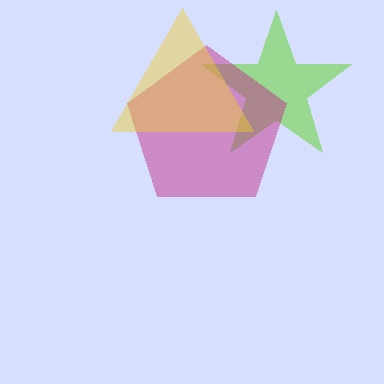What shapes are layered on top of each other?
The layered shapes are: a lime star, a magenta pentagon, a yellow triangle.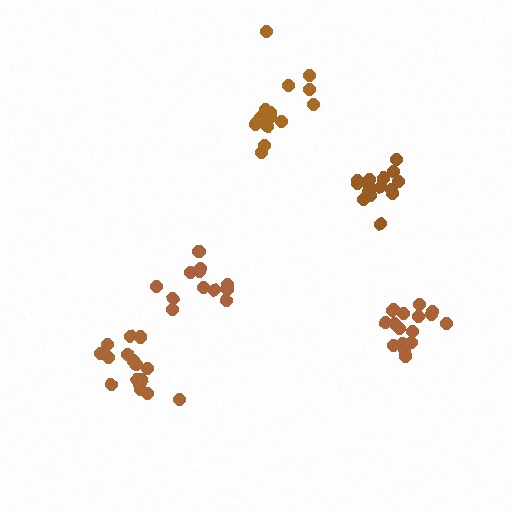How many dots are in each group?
Group 1: 12 dots, Group 2: 15 dots, Group 3: 18 dots, Group 4: 16 dots, Group 5: 17 dots (78 total).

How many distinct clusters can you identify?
There are 5 distinct clusters.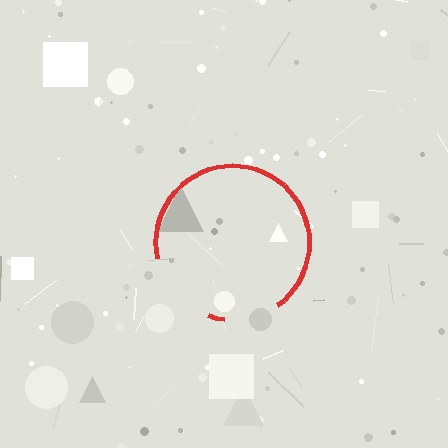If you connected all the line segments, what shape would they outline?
They would outline a circle.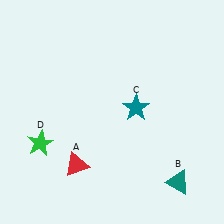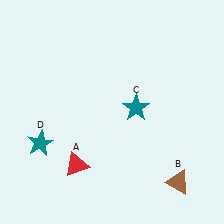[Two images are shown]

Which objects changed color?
B changed from teal to brown. D changed from green to teal.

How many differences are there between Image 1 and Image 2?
There are 2 differences between the two images.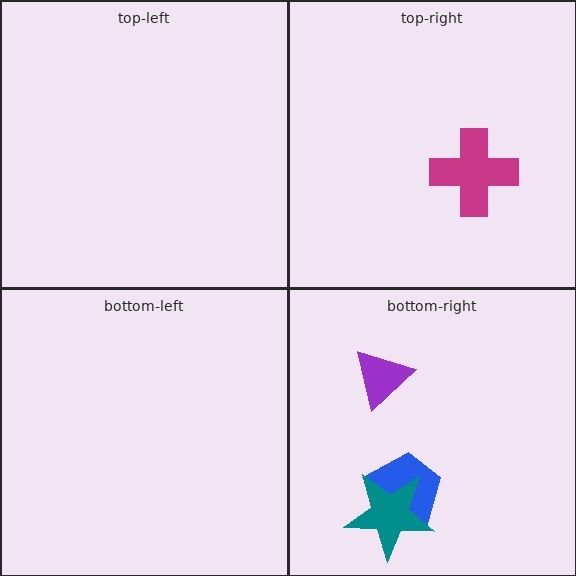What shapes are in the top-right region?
The magenta cross.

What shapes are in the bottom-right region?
The blue trapezoid, the teal star, the purple triangle.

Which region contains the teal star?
The bottom-right region.